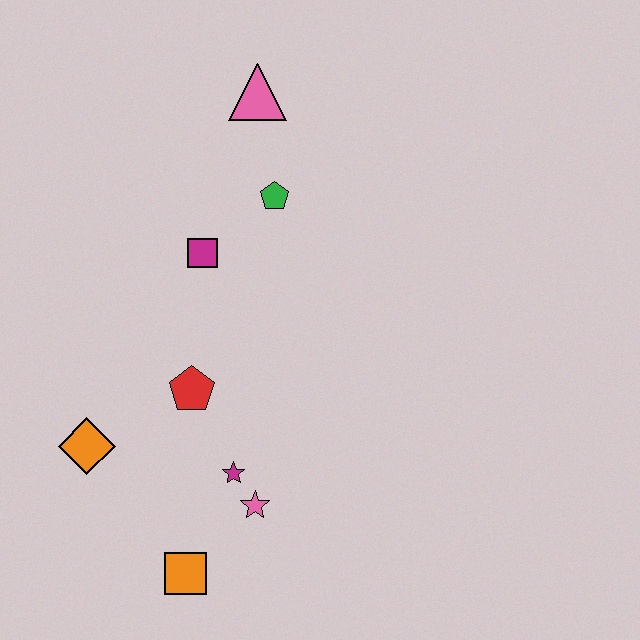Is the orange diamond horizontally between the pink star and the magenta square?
No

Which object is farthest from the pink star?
The pink triangle is farthest from the pink star.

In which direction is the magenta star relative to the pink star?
The magenta star is above the pink star.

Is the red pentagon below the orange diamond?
No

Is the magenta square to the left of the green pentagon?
Yes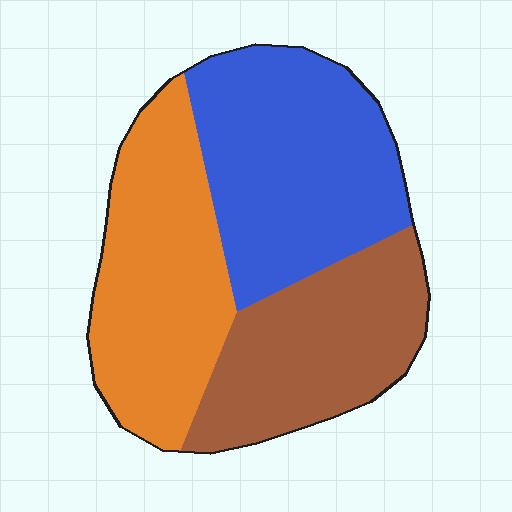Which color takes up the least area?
Brown, at roughly 30%.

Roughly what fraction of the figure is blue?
Blue covers 37% of the figure.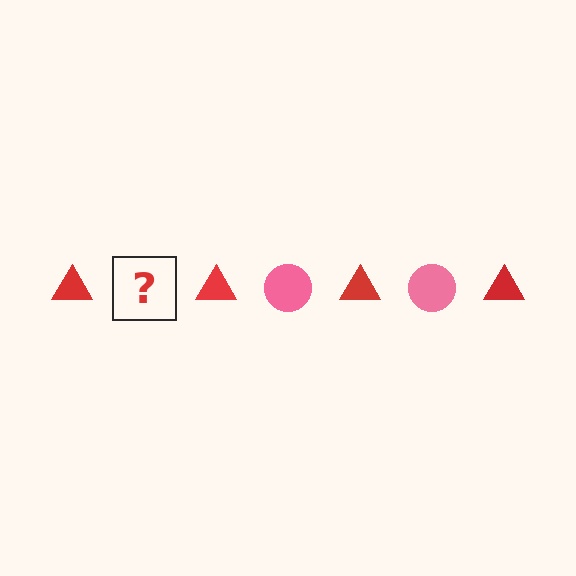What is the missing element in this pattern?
The missing element is a pink circle.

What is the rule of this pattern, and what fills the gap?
The rule is that the pattern alternates between red triangle and pink circle. The gap should be filled with a pink circle.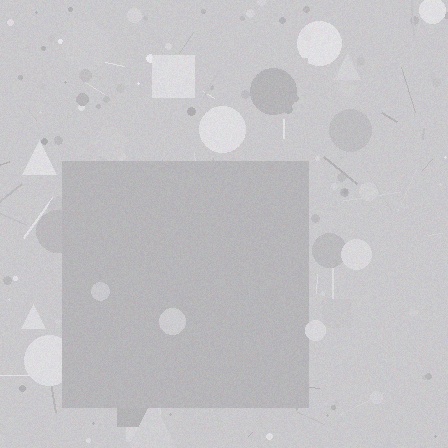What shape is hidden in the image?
A square is hidden in the image.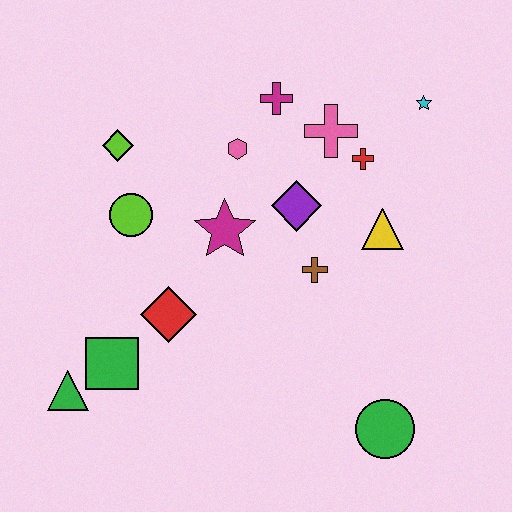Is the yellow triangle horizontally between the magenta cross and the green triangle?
No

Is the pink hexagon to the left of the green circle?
Yes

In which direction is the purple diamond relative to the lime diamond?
The purple diamond is to the right of the lime diamond.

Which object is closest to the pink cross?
The red cross is closest to the pink cross.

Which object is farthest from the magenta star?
The green circle is farthest from the magenta star.